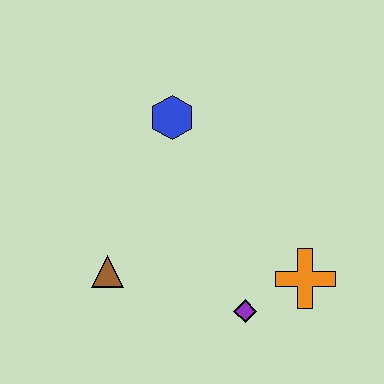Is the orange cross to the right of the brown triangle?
Yes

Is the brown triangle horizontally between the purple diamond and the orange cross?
No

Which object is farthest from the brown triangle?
The orange cross is farthest from the brown triangle.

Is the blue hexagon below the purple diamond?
No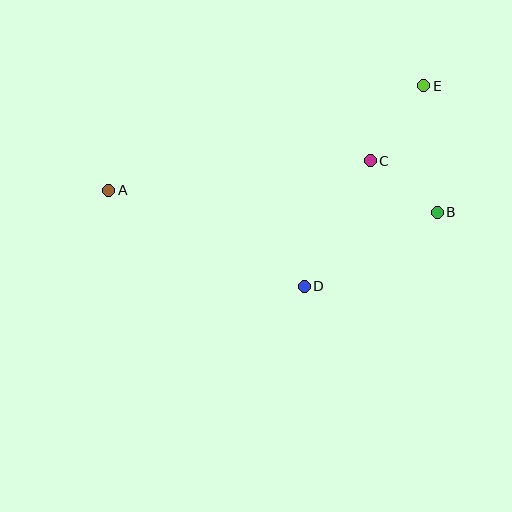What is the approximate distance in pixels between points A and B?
The distance between A and B is approximately 329 pixels.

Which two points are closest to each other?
Points B and C are closest to each other.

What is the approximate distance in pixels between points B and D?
The distance between B and D is approximately 152 pixels.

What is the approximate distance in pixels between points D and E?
The distance between D and E is approximately 233 pixels.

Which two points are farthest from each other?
Points A and E are farthest from each other.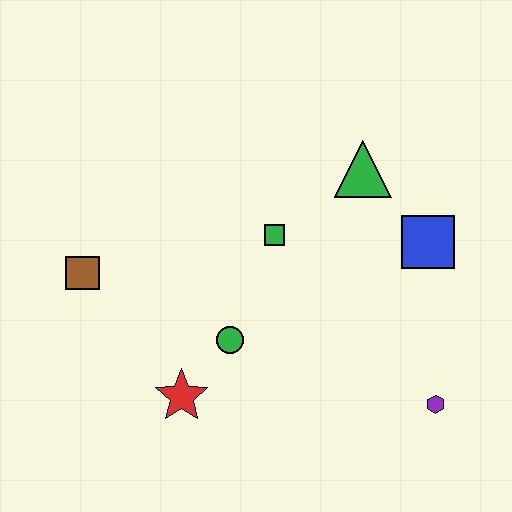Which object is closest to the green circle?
The red star is closest to the green circle.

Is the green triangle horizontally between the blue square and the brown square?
Yes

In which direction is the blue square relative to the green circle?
The blue square is to the right of the green circle.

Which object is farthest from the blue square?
The brown square is farthest from the blue square.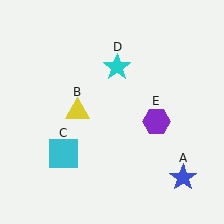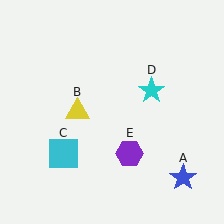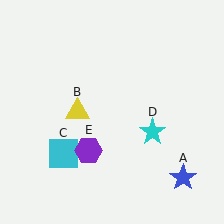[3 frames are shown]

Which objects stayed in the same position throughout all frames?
Blue star (object A) and yellow triangle (object B) and cyan square (object C) remained stationary.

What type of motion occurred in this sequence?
The cyan star (object D), purple hexagon (object E) rotated clockwise around the center of the scene.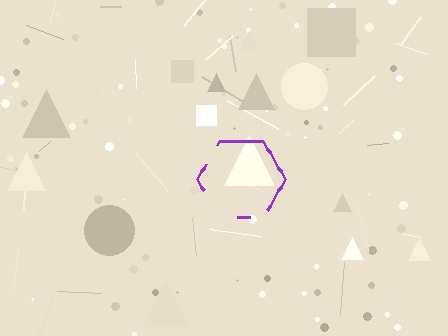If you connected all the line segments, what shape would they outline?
They would outline a hexagon.